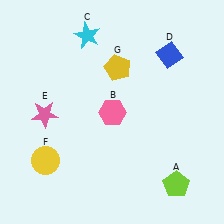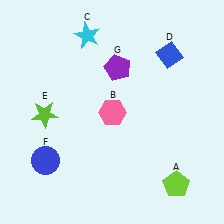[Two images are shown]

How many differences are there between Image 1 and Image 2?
There are 3 differences between the two images.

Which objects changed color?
E changed from pink to lime. F changed from yellow to blue. G changed from yellow to purple.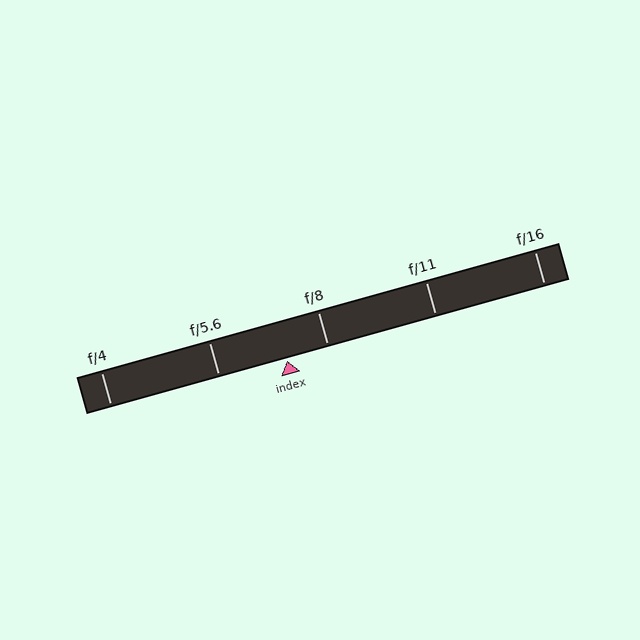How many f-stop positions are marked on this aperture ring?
There are 5 f-stop positions marked.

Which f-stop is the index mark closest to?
The index mark is closest to f/8.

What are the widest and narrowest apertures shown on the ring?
The widest aperture shown is f/4 and the narrowest is f/16.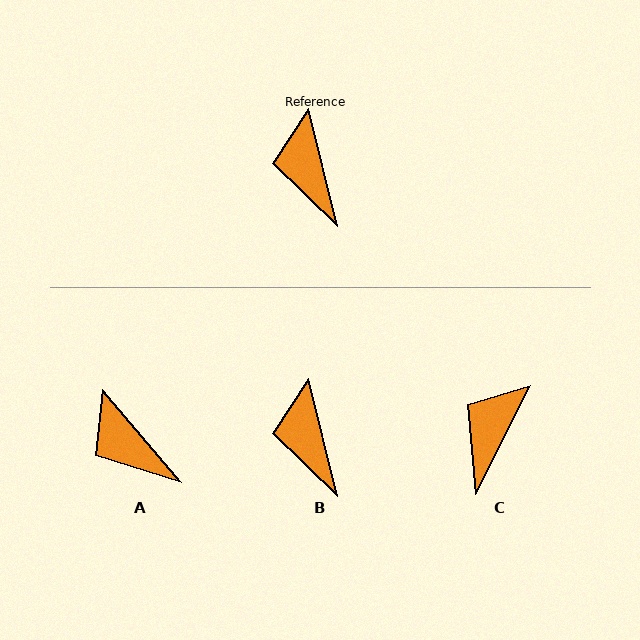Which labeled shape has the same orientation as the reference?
B.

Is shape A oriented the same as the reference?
No, it is off by about 27 degrees.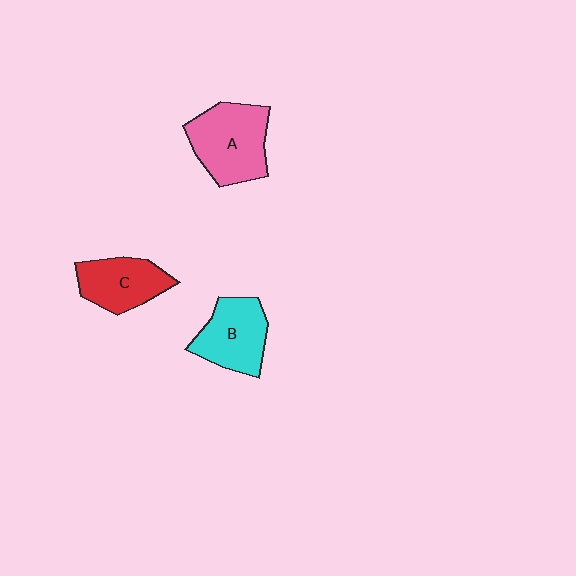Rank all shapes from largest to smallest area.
From largest to smallest: A (pink), B (cyan), C (red).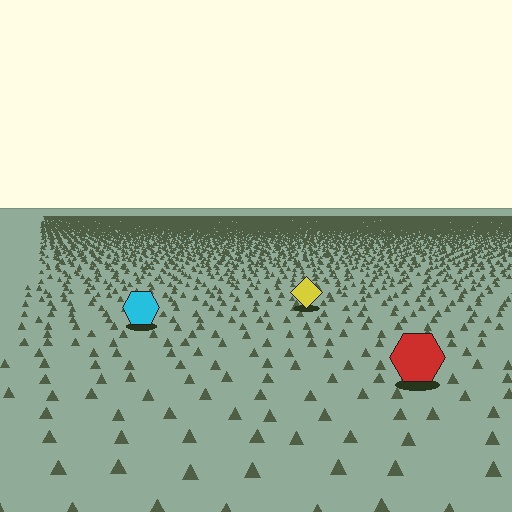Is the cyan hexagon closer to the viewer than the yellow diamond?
Yes. The cyan hexagon is closer — you can tell from the texture gradient: the ground texture is coarser near it.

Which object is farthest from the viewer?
The yellow diamond is farthest from the viewer. It appears smaller and the ground texture around it is denser.